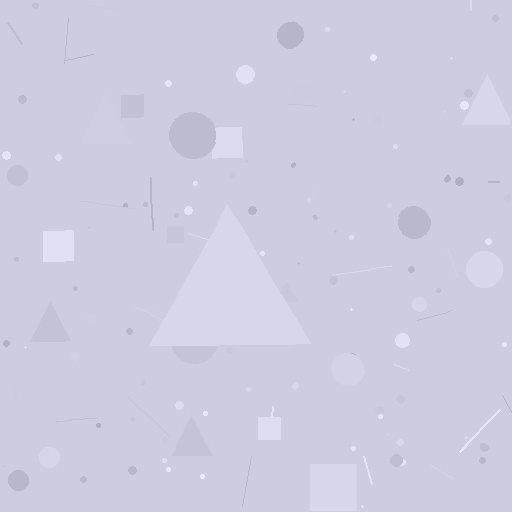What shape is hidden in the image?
A triangle is hidden in the image.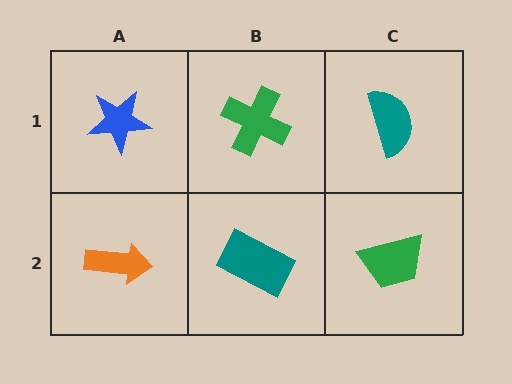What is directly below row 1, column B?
A teal rectangle.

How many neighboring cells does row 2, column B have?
3.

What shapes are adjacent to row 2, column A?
A blue star (row 1, column A), a teal rectangle (row 2, column B).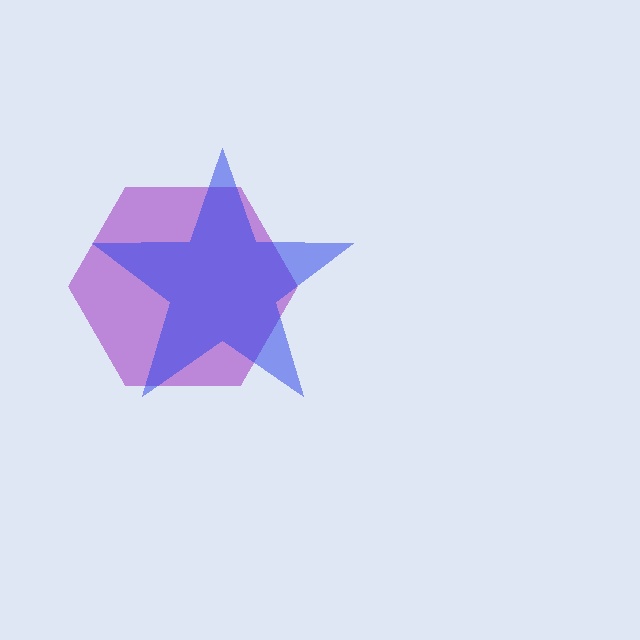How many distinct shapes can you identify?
There are 2 distinct shapes: a purple hexagon, a blue star.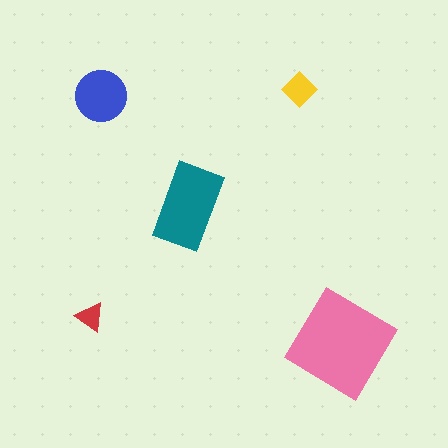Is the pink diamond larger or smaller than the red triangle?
Larger.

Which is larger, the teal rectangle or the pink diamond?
The pink diamond.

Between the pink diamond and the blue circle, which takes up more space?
The pink diamond.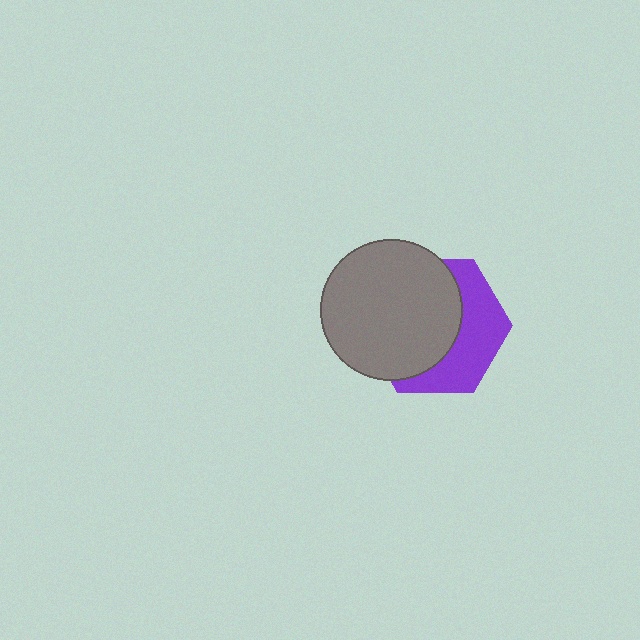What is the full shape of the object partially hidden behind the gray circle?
The partially hidden object is a purple hexagon.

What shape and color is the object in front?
The object in front is a gray circle.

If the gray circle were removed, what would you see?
You would see the complete purple hexagon.